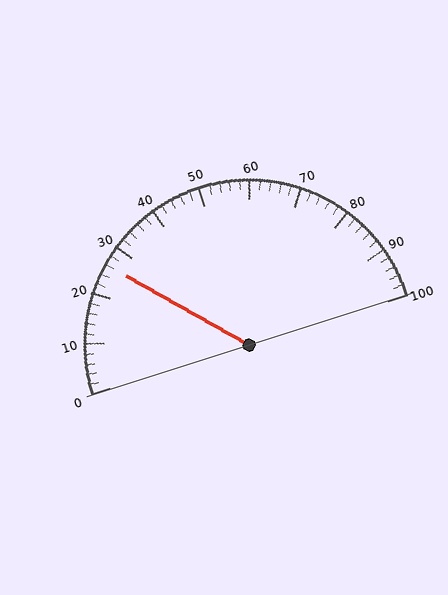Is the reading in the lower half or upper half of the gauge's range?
The reading is in the lower half of the range (0 to 100).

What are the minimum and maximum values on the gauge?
The gauge ranges from 0 to 100.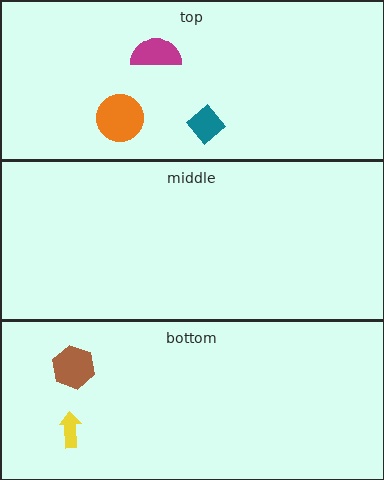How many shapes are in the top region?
3.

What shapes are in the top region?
The magenta semicircle, the teal diamond, the orange circle.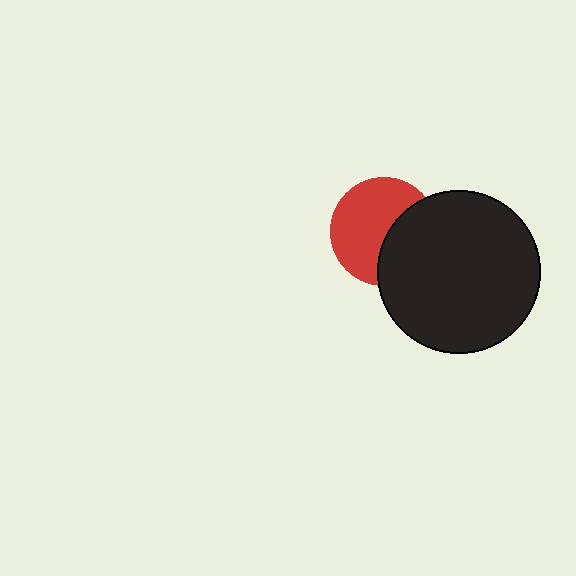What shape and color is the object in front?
The object in front is a black circle.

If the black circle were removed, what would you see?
You would see the complete red circle.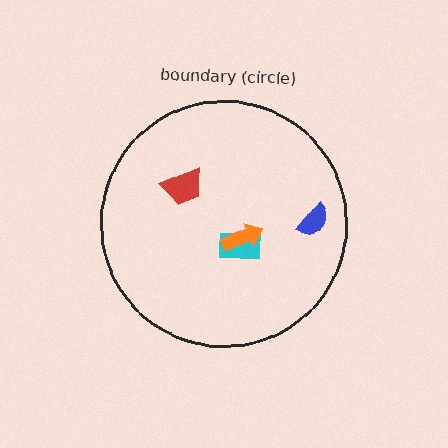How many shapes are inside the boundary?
4 inside, 0 outside.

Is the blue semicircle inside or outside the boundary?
Inside.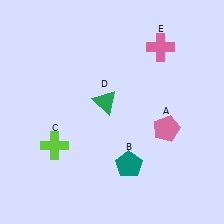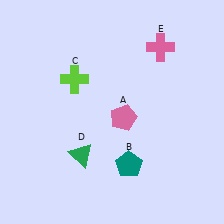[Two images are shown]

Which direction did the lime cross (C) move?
The lime cross (C) moved up.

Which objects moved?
The objects that moved are: the pink pentagon (A), the lime cross (C), the green triangle (D).